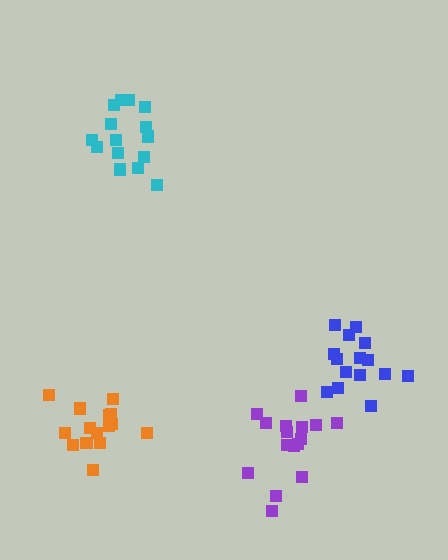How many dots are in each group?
Group 1: 16 dots, Group 2: 15 dots, Group 3: 15 dots, Group 4: 15 dots (61 total).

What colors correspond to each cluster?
The clusters are colored: purple, blue, cyan, orange.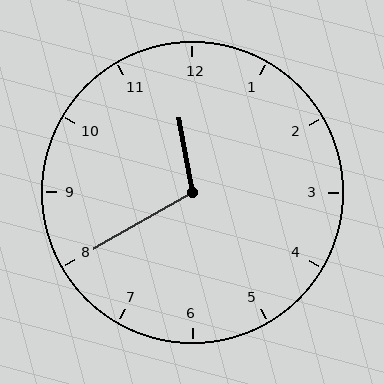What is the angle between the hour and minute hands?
Approximately 110 degrees.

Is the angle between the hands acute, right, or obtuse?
It is obtuse.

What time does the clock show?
11:40.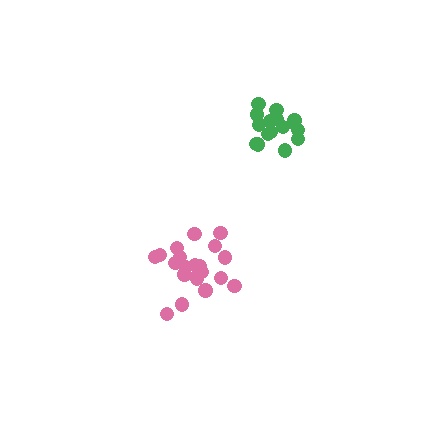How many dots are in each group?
Group 1: 21 dots, Group 2: 16 dots (37 total).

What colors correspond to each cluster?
The clusters are colored: pink, green.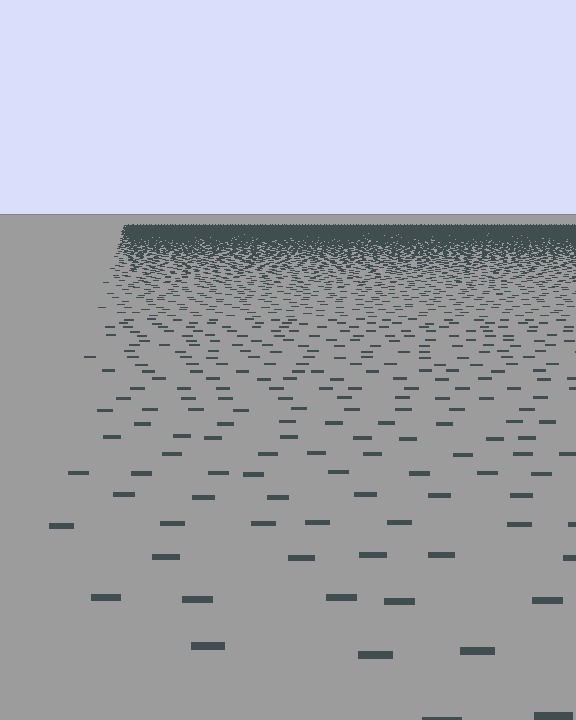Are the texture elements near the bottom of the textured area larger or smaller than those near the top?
Larger. Near the bottom, elements are closer to the viewer and appear at a bigger on-screen size.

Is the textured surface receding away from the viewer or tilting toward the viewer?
The surface is receding away from the viewer. Texture elements get smaller and denser toward the top.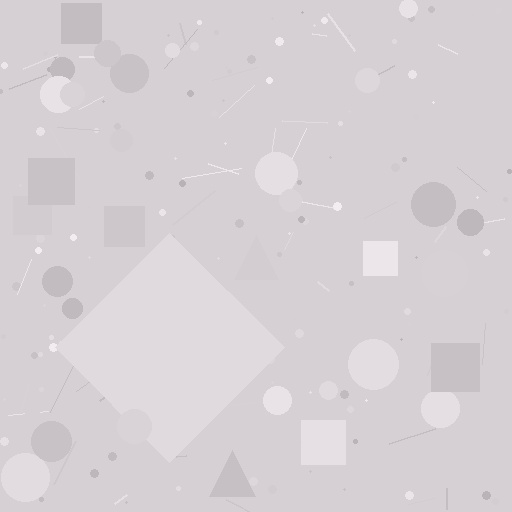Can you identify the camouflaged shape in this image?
The camouflaged shape is a diamond.